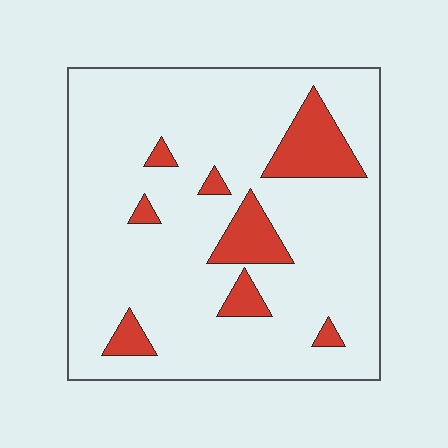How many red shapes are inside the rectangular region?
8.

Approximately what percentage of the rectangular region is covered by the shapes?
Approximately 15%.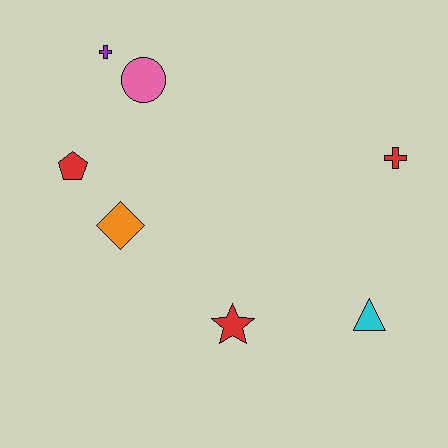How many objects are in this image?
There are 7 objects.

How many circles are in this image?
There is 1 circle.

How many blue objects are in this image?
There are no blue objects.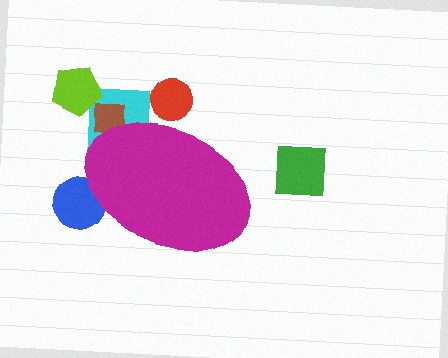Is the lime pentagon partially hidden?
No, the lime pentagon is fully visible.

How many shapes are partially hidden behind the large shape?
4 shapes are partially hidden.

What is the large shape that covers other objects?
A magenta ellipse.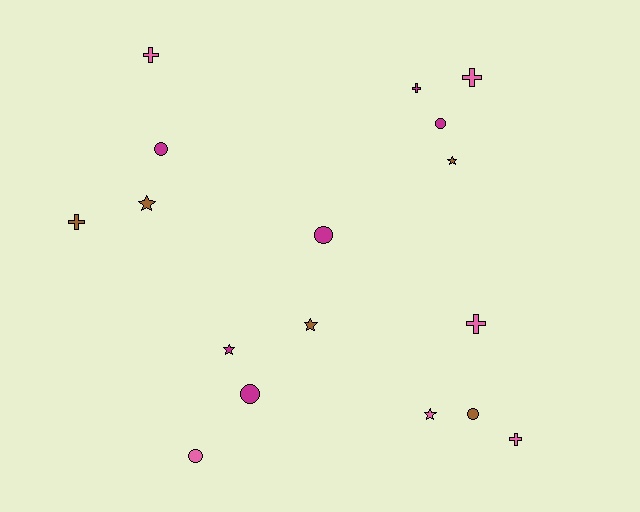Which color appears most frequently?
Magenta, with 6 objects.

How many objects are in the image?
There are 17 objects.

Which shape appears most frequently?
Cross, with 6 objects.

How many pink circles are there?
There is 1 pink circle.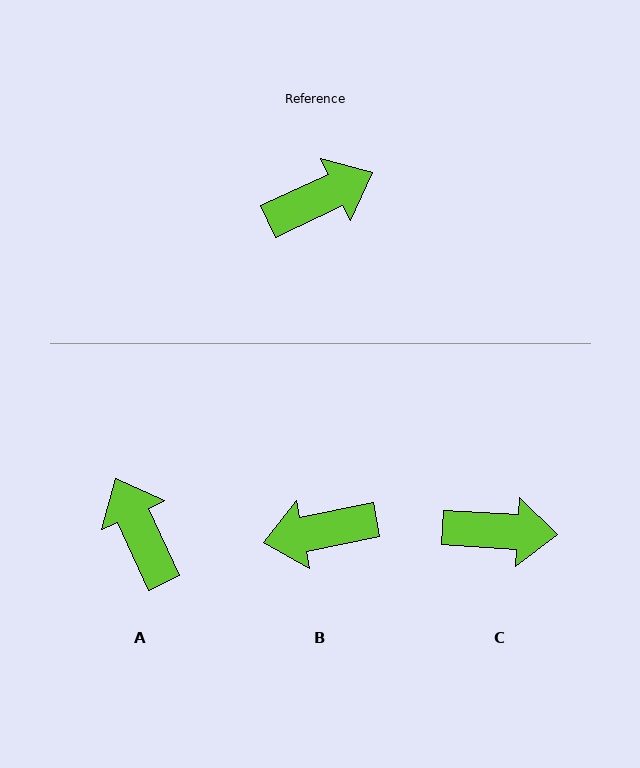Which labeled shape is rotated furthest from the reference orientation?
B, about 166 degrees away.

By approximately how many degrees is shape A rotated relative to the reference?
Approximately 90 degrees counter-clockwise.